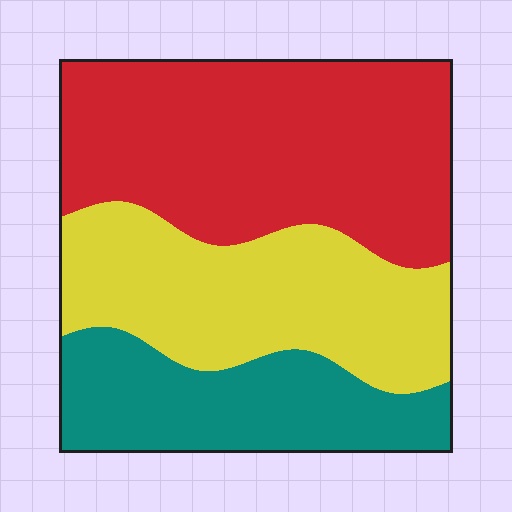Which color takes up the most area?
Red, at roughly 45%.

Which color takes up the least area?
Teal, at roughly 25%.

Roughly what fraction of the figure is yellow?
Yellow covers 32% of the figure.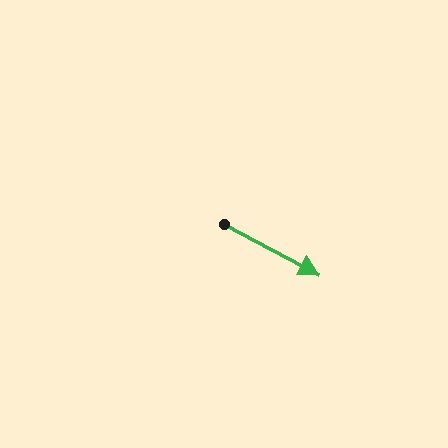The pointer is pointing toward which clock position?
Roughly 4 o'clock.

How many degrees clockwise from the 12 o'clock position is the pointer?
Approximately 118 degrees.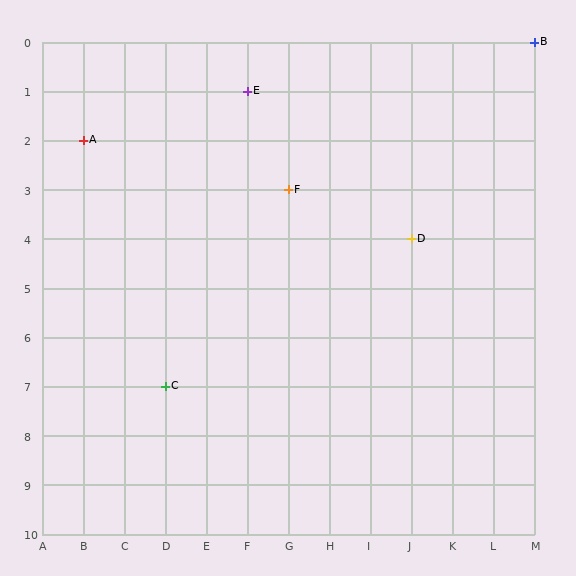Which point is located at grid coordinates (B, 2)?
Point A is at (B, 2).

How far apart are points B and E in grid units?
Points B and E are 7 columns and 1 row apart (about 7.1 grid units diagonally).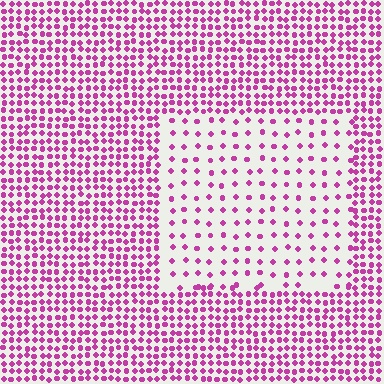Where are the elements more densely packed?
The elements are more densely packed outside the rectangle boundary.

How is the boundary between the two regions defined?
The boundary is defined by a change in element density (approximately 2.8x ratio). All elements are the same color, size, and shape.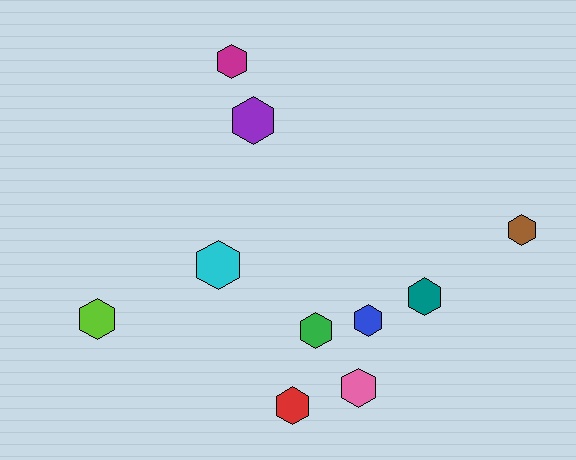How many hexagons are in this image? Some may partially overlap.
There are 10 hexagons.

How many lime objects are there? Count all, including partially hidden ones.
There is 1 lime object.